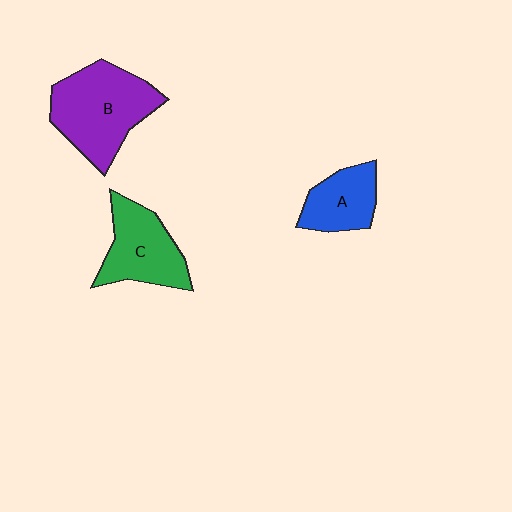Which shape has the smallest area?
Shape A (blue).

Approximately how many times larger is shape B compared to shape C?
Approximately 1.4 times.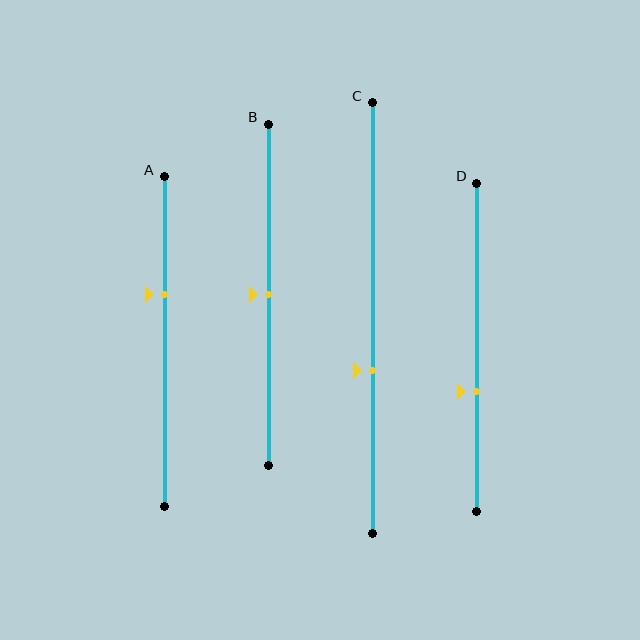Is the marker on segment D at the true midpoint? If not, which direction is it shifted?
No, the marker on segment D is shifted downward by about 13% of the segment length.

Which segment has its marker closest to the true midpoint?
Segment B has its marker closest to the true midpoint.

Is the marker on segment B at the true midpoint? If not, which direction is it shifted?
Yes, the marker on segment B is at the true midpoint.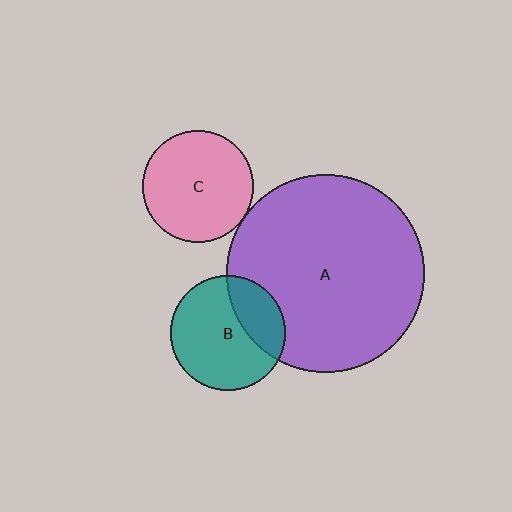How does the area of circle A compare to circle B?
Approximately 2.9 times.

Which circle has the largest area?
Circle A (purple).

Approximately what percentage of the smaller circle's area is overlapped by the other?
Approximately 5%.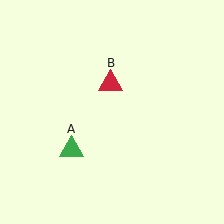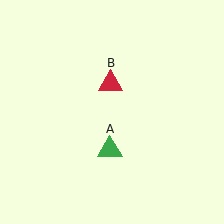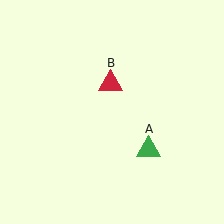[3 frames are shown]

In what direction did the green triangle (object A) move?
The green triangle (object A) moved right.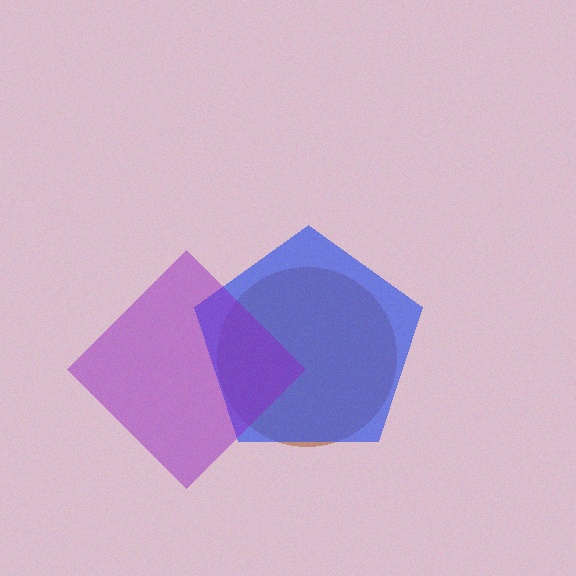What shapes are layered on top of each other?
The layered shapes are: a brown circle, a blue pentagon, a purple diamond.